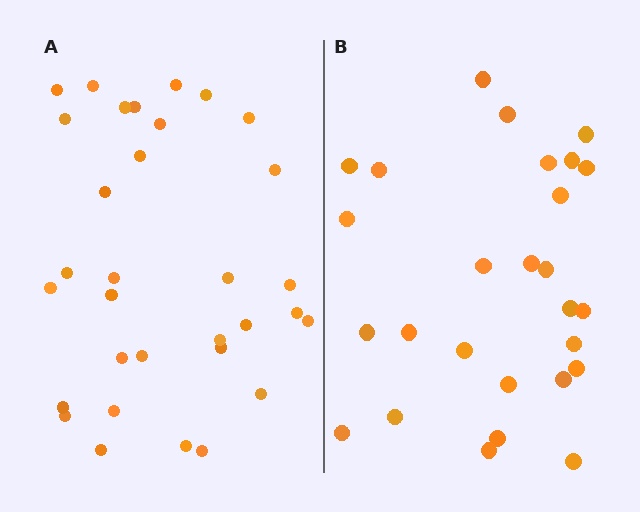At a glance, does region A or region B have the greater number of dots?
Region A (the left region) has more dots.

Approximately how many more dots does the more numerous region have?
Region A has about 5 more dots than region B.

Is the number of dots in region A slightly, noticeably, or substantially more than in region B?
Region A has only slightly more — the two regions are fairly close. The ratio is roughly 1.2 to 1.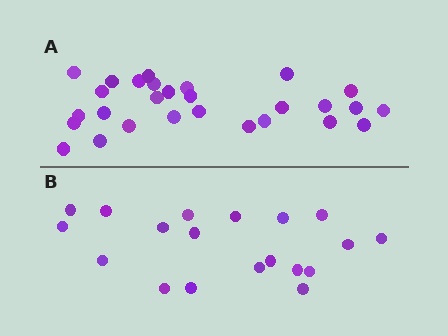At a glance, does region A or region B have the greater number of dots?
Region A (the top region) has more dots.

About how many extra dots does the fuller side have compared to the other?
Region A has roughly 8 or so more dots than region B.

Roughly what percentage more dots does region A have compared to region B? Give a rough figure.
About 45% more.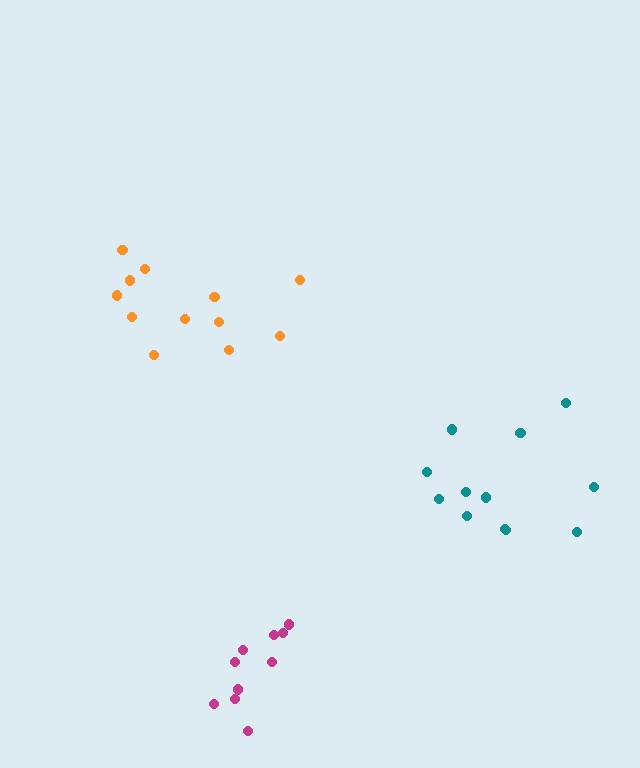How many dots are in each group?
Group 1: 12 dots, Group 2: 10 dots, Group 3: 12 dots (34 total).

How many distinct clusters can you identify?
There are 3 distinct clusters.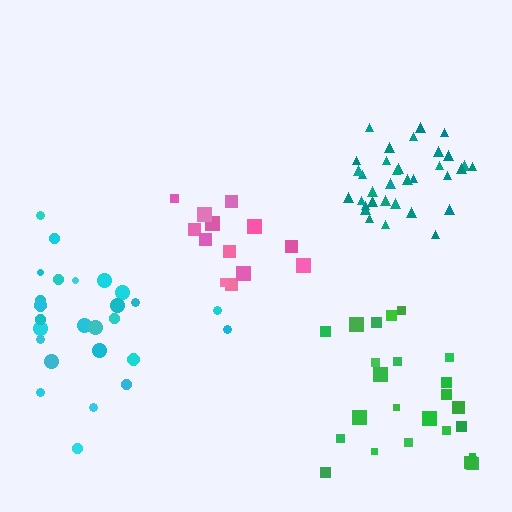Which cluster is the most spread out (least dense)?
Green.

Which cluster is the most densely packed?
Teal.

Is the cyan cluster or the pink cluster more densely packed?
Pink.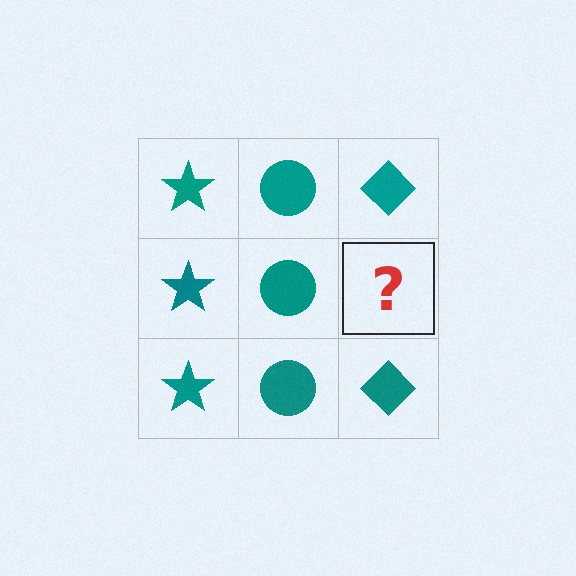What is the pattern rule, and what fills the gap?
The rule is that each column has a consistent shape. The gap should be filled with a teal diamond.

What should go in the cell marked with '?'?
The missing cell should contain a teal diamond.